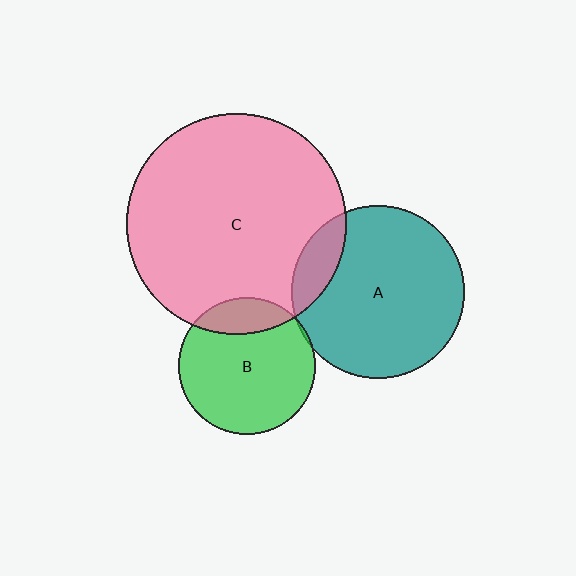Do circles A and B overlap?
Yes.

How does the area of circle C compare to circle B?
Approximately 2.6 times.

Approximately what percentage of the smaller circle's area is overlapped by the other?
Approximately 5%.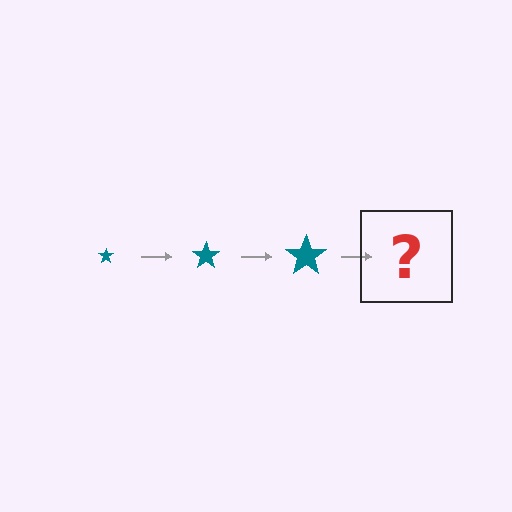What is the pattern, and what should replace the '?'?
The pattern is that the star gets progressively larger each step. The '?' should be a teal star, larger than the previous one.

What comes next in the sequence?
The next element should be a teal star, larger than the previous one.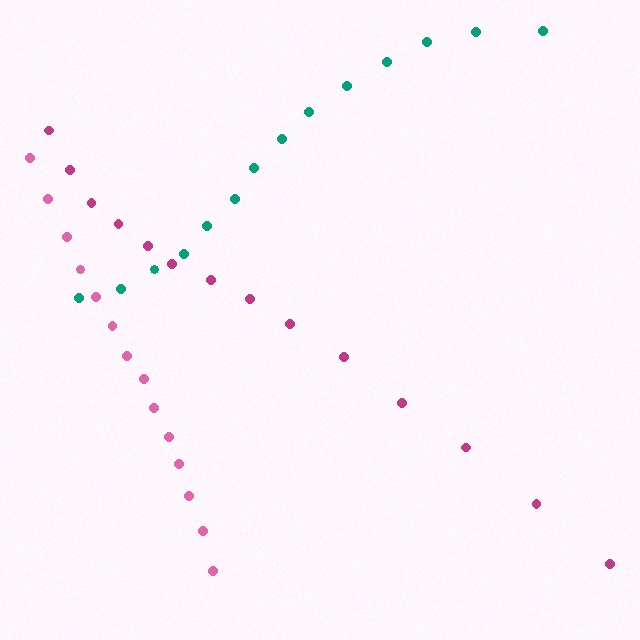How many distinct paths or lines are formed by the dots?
There are 3 distinct paths.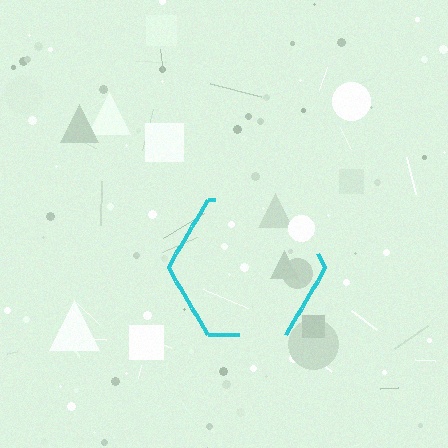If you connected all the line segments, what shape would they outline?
They would outline a hexagon.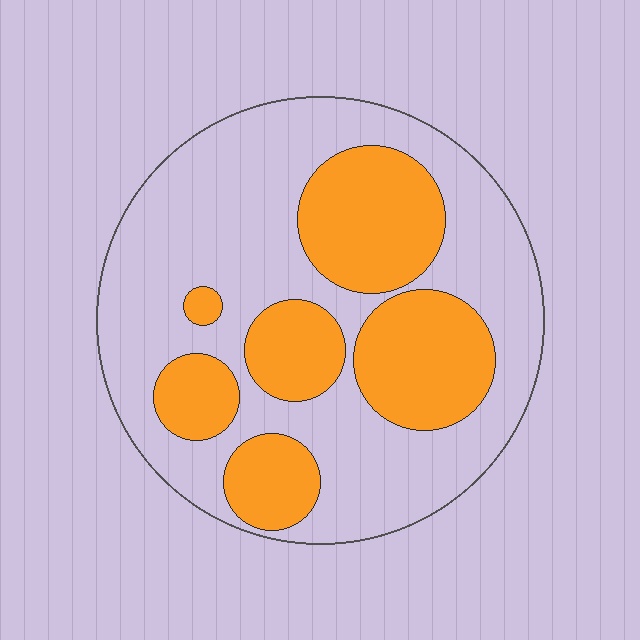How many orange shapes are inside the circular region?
6.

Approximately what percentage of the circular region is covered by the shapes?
Approximately 35%.